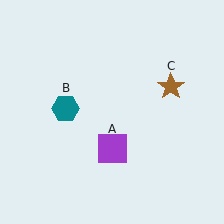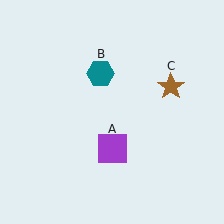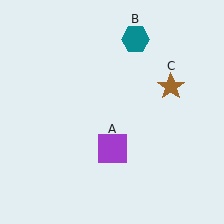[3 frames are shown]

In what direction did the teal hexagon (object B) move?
The teal hexagon (object B) moved up and to the right.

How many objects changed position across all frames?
1 object changed position: teal hexagon (object B).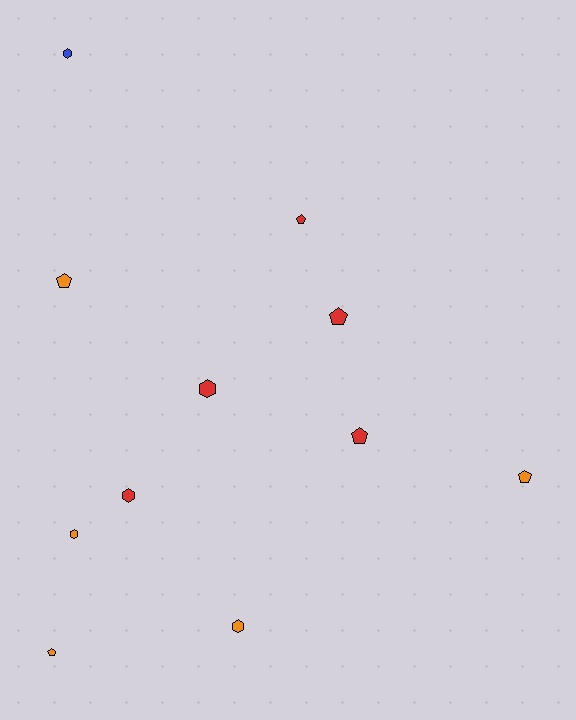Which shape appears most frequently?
Pentagon, with 6 objects.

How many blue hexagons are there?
There is 1 blue hexagon.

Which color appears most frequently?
Orange, with 5 objects.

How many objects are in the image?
There are 11 objects.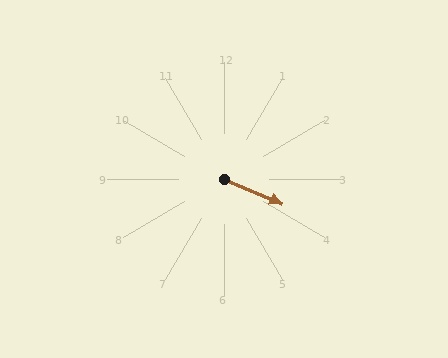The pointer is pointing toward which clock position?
Roughly 4 o'clock.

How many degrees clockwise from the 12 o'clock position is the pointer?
Approximately 113 degrees.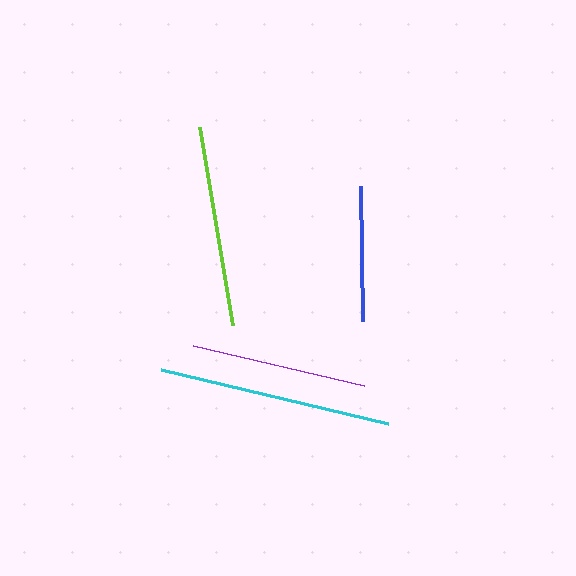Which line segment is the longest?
The cyan line is the longest at approximately 233 pixels.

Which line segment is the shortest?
The blue line is the shortest at approximately 135 pixels.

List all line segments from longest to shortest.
From longest to shortest: cyan, lime, purple, blue.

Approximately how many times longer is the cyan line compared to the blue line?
The cyan line is approximately 1.7 times the length of the blue line.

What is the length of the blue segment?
The blue segment is approximately 135 pixels long.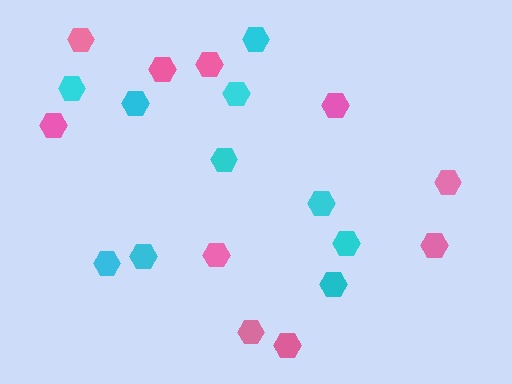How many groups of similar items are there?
There are 2 groups: one group of pink hexagons (10) and one group of cyan hexagons (10).